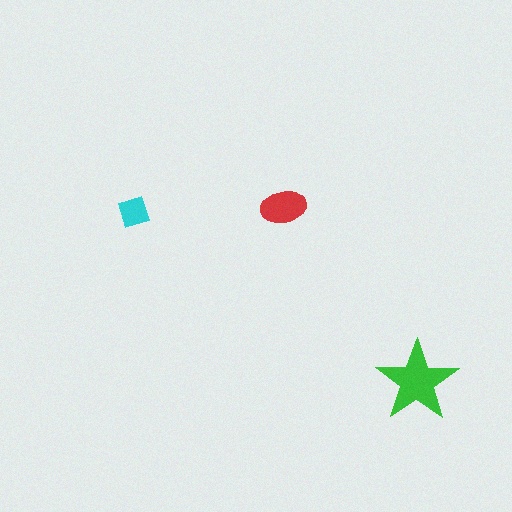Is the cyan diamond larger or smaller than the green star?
Smaller.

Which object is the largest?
The green star.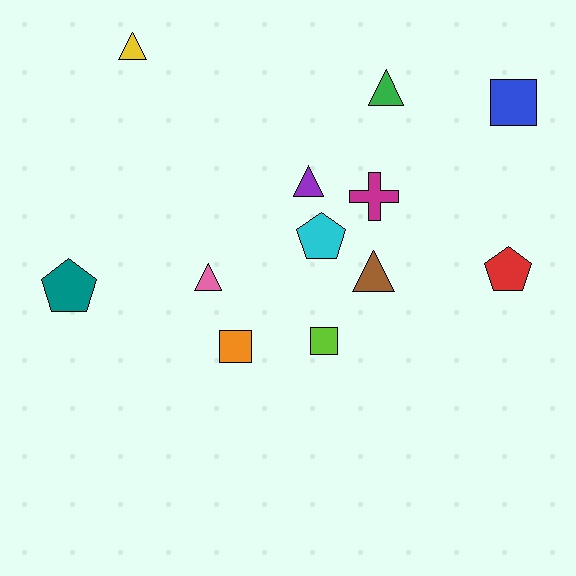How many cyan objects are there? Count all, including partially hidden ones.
There is 1 cyan object.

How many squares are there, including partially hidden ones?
There are 3 squares.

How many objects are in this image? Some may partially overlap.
There are 12 objects.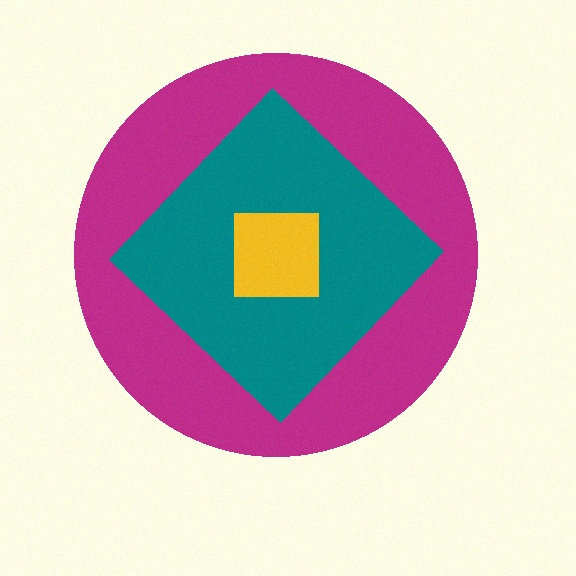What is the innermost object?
The yellow square.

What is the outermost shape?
The magenta circle.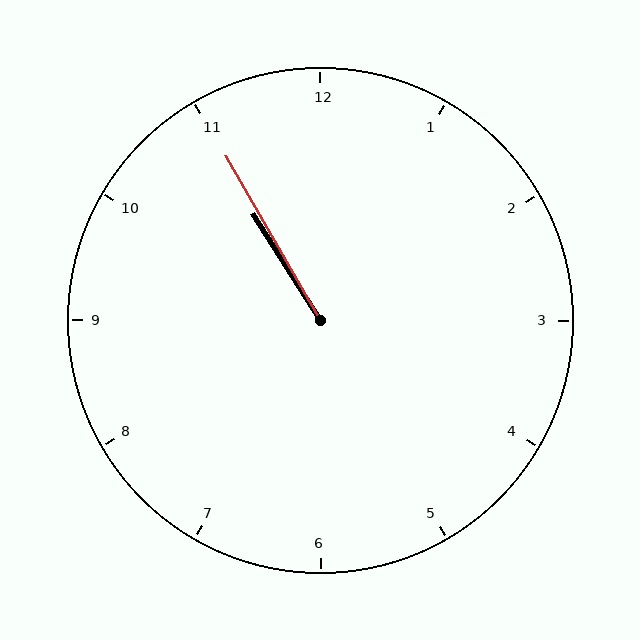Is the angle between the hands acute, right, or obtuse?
It is acute.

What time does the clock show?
10:55.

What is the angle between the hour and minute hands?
Approximately 2 degrees.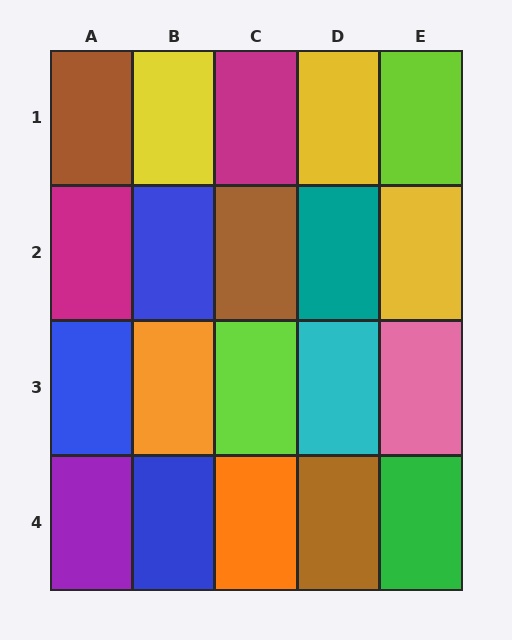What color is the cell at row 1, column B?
Yellow.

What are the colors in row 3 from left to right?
Blue, orange, lime, cyan, pink.